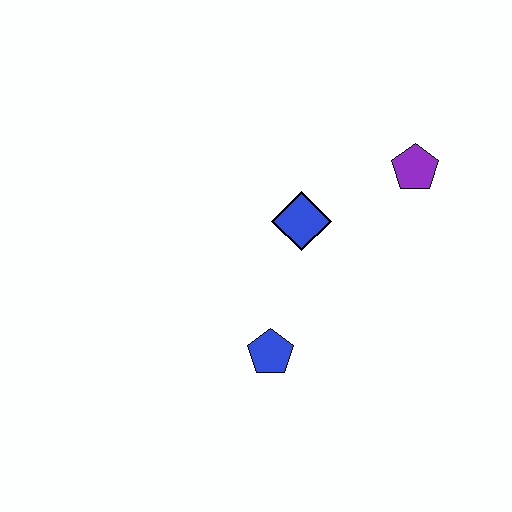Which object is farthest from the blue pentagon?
The purple pentagon is farthest from the blue pentagon.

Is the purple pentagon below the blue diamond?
No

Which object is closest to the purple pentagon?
The blue diamond is closest to the purple pentagon.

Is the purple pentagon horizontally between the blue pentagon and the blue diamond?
No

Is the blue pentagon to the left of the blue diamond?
Yes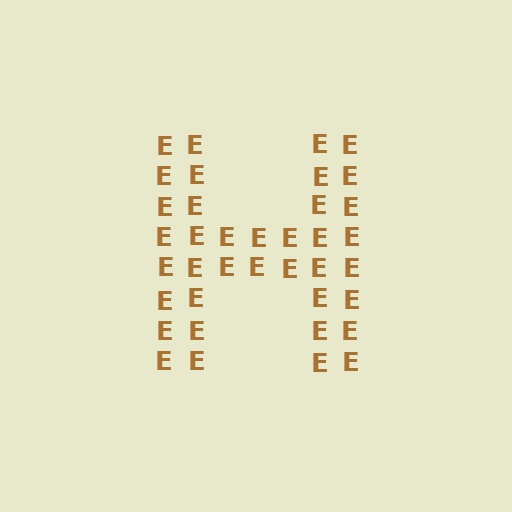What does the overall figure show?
The overall figure shows the letter H.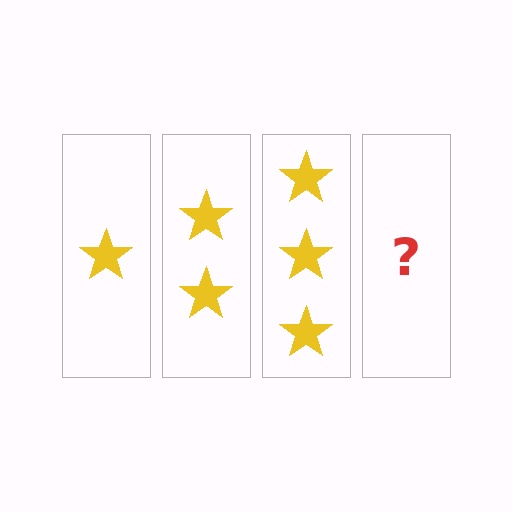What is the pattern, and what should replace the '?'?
The pattern is that each step adds one more star. The '?' should be 4 stars.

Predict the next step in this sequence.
The next step is 4 stars.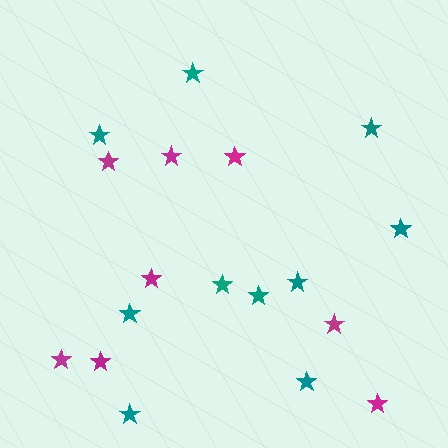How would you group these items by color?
There are 2 groups: one group of magenta stars (8) and one group of teal stars (10).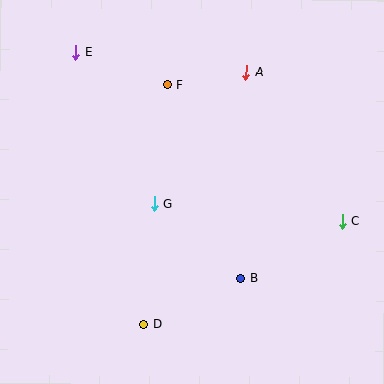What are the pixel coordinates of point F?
Point F is at (168, 84).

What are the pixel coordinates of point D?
Point D is at (144, 324).